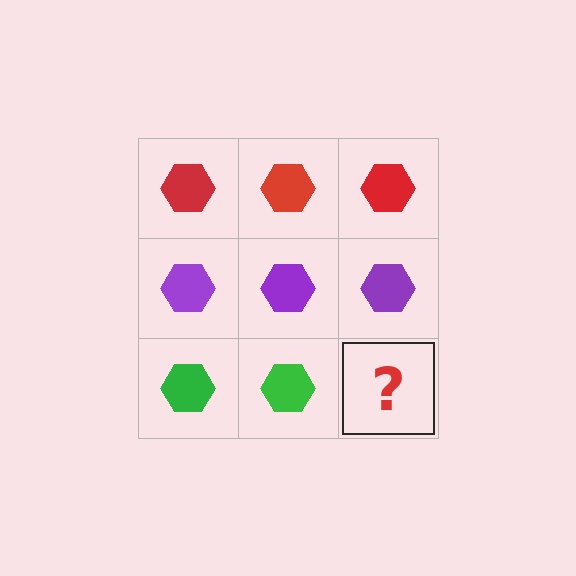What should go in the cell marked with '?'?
The missing cell should contain a green hexagon.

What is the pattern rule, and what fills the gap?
The rule is that each row has a consistent color. The gap should be filled with a green hexagon.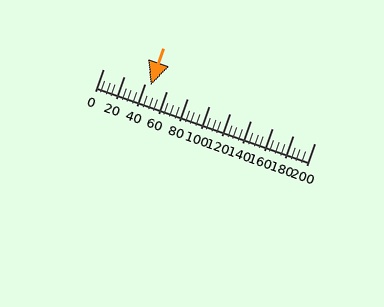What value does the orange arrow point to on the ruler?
The orange arrow points to approximately 45.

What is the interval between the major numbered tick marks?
The major tick marks are spaced 20 units apart.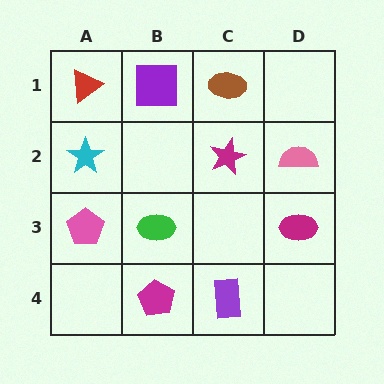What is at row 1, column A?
A red triangle.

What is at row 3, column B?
A green ellipse.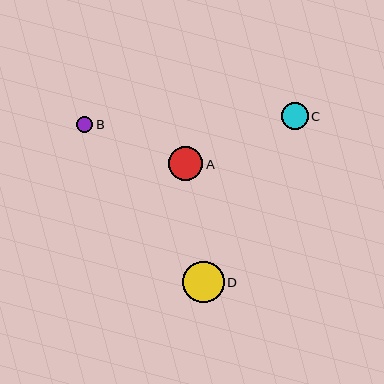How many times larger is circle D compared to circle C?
Circle D is approximately 1.5 times the size of circle C.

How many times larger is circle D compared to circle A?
Circle D is approximately 1.2 times the size of circle A.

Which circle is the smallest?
Circle B is the smallest with a size of approximately 17 pixels.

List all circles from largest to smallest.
From largest to smallest: D, A, C, B.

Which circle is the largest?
Circle D is the largest with a size of approximately 41 pixels.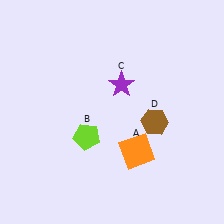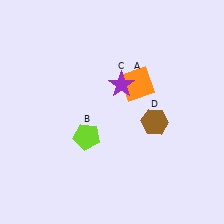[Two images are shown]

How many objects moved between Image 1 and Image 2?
1 object moved between the two images.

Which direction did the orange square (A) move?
The orange square (A) moved up.